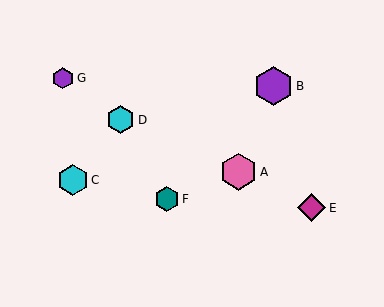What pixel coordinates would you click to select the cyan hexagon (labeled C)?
Click at (73, 180) to select the cyan hexagon C.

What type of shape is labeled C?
Shape C is a cyan hexagon.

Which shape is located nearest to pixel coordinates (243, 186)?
The pink hexagon (labeled A) at (239, 172) is nearest to that location.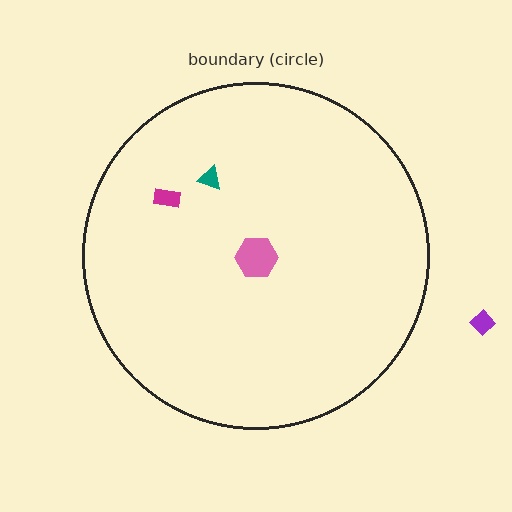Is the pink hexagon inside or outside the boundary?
Inside.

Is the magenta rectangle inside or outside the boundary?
Inside.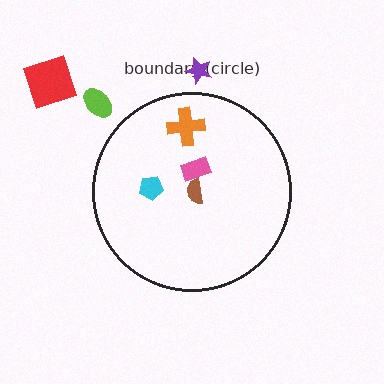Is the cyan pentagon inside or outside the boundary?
Inside.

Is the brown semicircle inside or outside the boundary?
Inside.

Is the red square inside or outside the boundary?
Outside.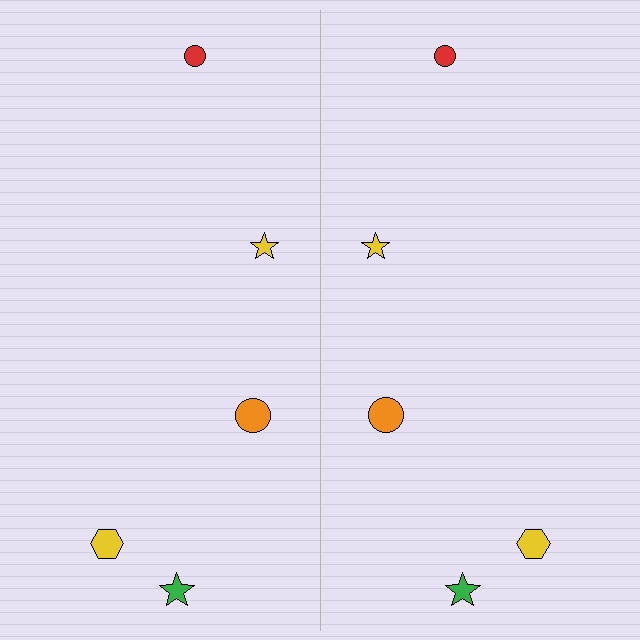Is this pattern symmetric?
Yes, this pattern has bilateral (reflection) symmetry.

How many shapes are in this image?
There are 10 shapes in this image.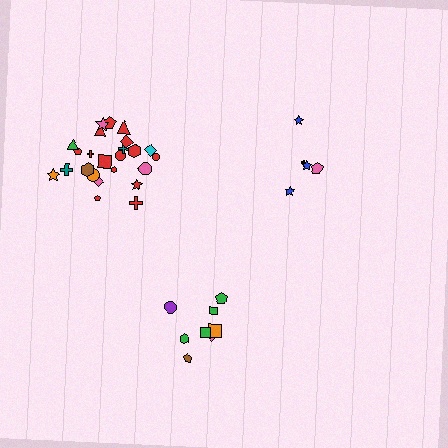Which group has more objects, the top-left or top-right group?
The top-left group.